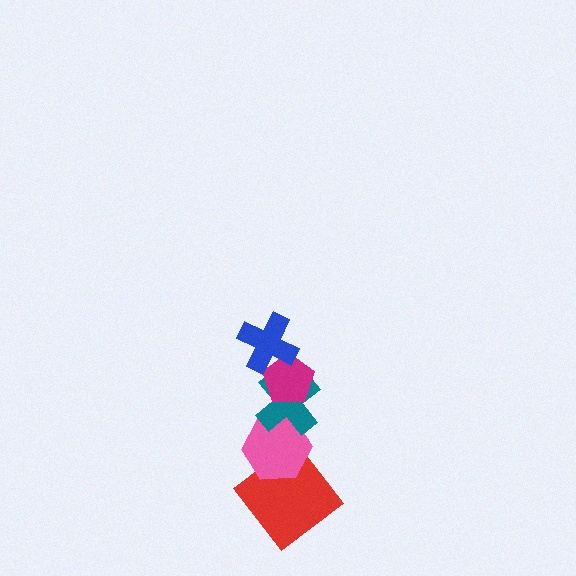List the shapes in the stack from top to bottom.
From top to bottom: the blue cross, the magenta pentagon, the teal cross, the pink hexagon, the red diamond.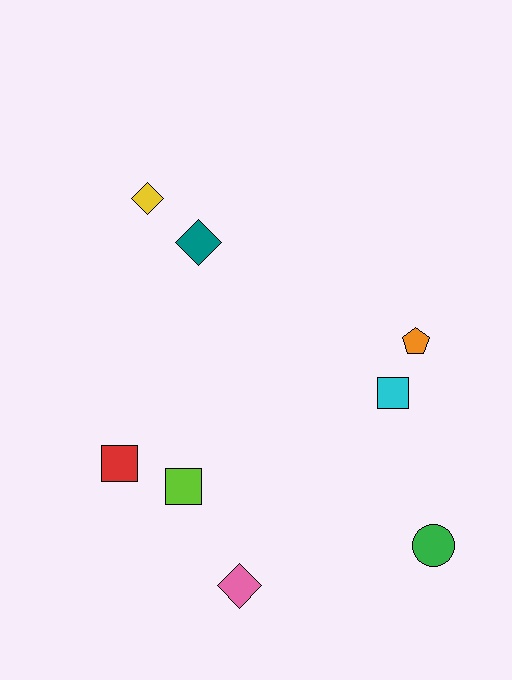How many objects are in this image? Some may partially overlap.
There are 8 objects.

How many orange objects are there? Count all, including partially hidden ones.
There is 1 orange object.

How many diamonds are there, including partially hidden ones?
There are 3 diamonds.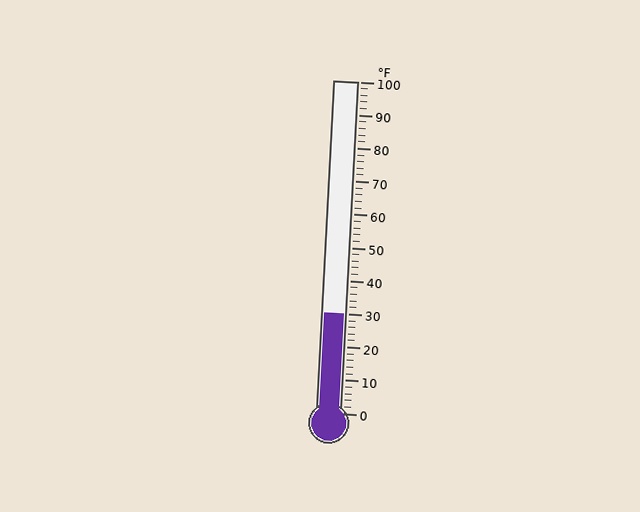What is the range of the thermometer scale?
The thermometer scale ranges from 0°F to 100°F.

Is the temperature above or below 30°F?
The temperature is at 30°F.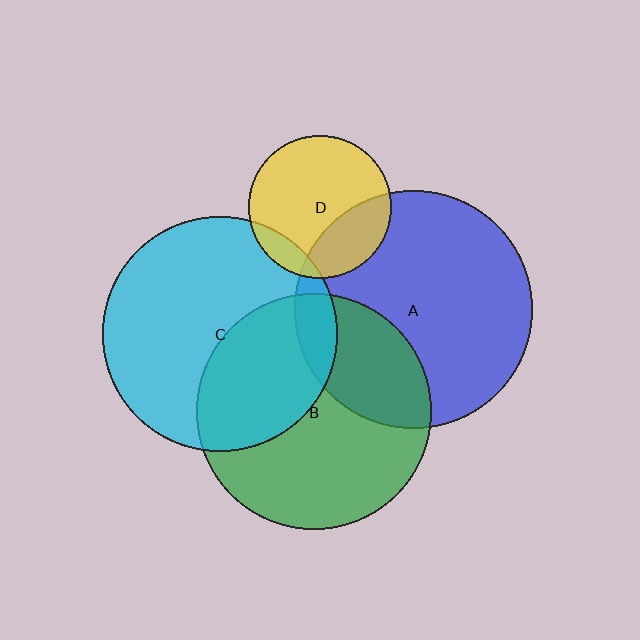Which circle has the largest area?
Circle A (blue).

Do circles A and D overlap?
Yes.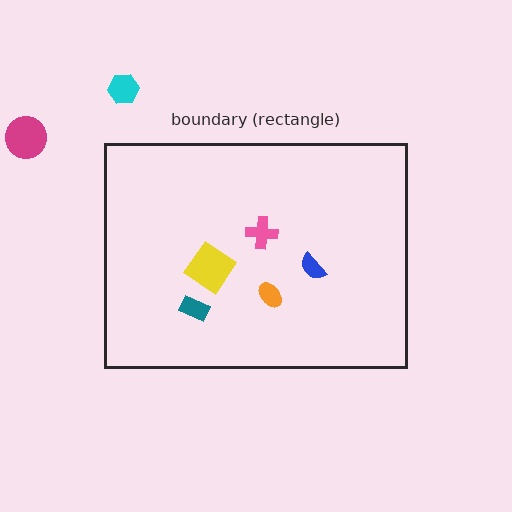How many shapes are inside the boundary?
5 inside, 2 outside.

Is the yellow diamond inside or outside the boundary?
Inside.